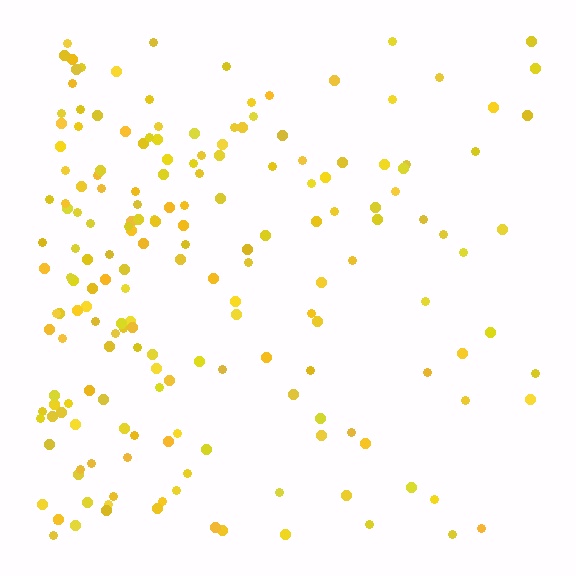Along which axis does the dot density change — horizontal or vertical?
Horizontal.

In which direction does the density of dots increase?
From right to left, with the left side densest.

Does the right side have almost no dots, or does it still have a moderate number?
Still a moderate number, just noticeably fewer than the left.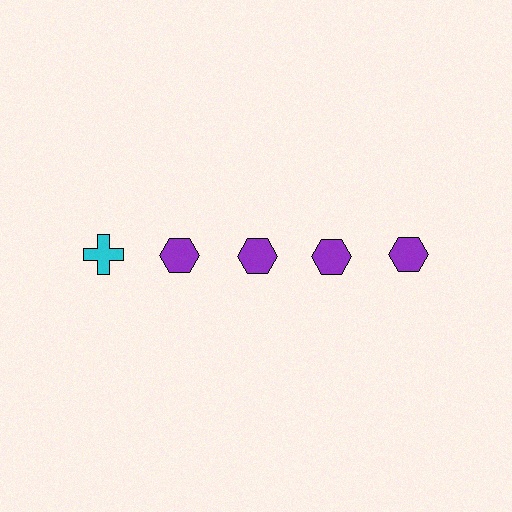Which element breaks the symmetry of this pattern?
The cyan cross in the top row, leftmost column breaks the symmetry. All other shapes are purple hexagons.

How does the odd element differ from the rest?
It differs in both color (cyan instead of purple) and shape (cross instead of hexagon).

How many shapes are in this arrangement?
There are 5 shapes arranged in a grid pattern.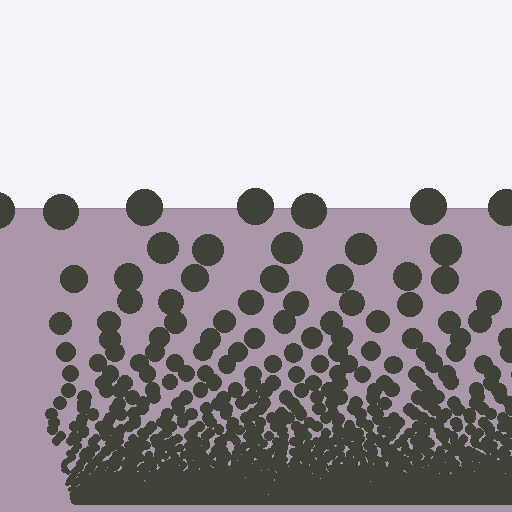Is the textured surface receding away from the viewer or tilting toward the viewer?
The surface appears to tilt toward the viewer. Texture elements get larger and sparser toward the top.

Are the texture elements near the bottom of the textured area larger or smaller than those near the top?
Smaller. The gradient is inverted — elements near the bottom are smaller and denser.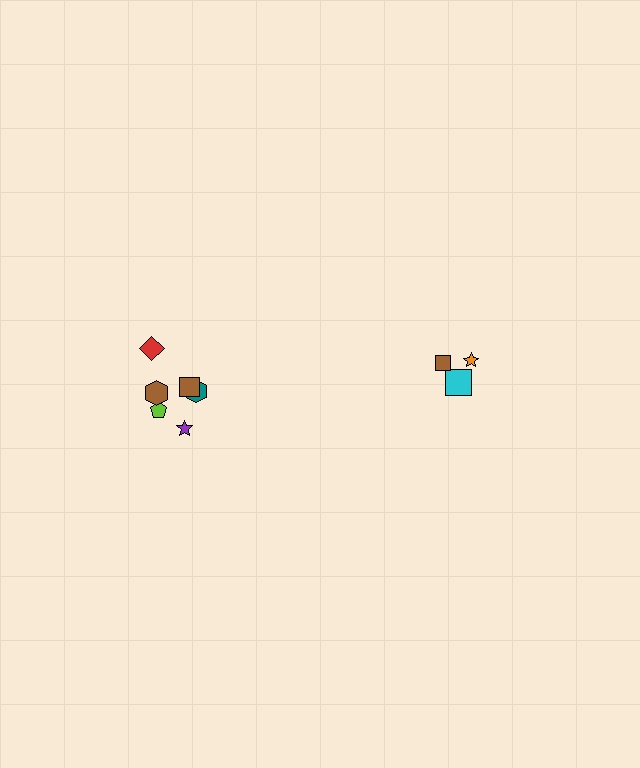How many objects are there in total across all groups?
There are 9 objects.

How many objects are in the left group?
There are 6 objects.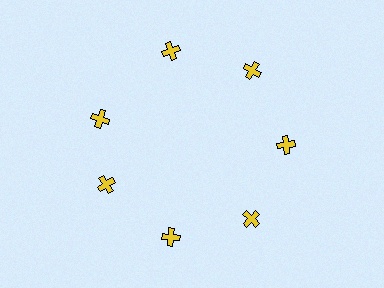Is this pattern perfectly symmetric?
No. The 7 yellow crosses are arranged in a ring, but one element near the 10 o'clock position is rotated out of alignment along the ring, breaking the 7-fold rotational symmetry.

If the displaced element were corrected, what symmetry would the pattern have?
It would have 7-fold rotational symmetry — the pattern would map onto itself every 51 degrees.